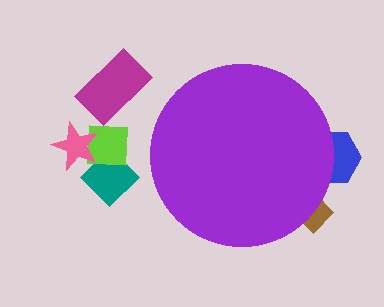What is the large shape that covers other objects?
A purple circle.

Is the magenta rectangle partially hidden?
No, the magenta rectangle is fully visible.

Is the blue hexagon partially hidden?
Yes, the blue hexagon is partially hidden behind the purple circle.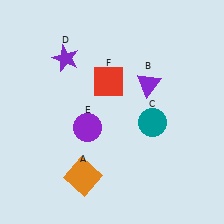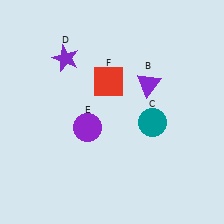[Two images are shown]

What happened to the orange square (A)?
The orange square (A) was removed in Image 2. It was in the bottom-left area of Image 1.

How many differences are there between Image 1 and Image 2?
There is 1 difference between the two images.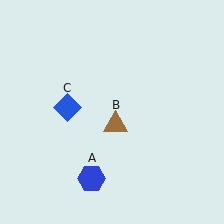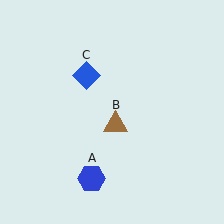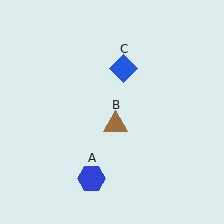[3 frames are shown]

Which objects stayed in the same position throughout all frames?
Blue hexagon (object A) and brown triangle (object B) remained stationary.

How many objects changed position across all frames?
1 object changed position: blue diamond (object C).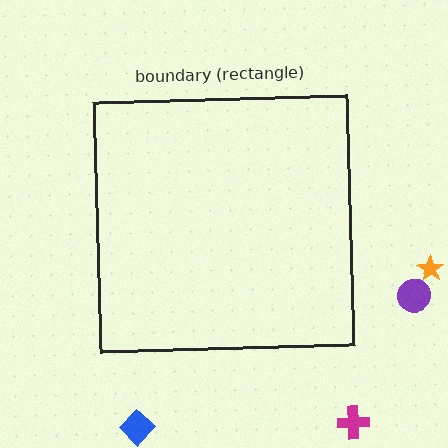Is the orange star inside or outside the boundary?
Outside.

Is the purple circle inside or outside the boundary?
Outside.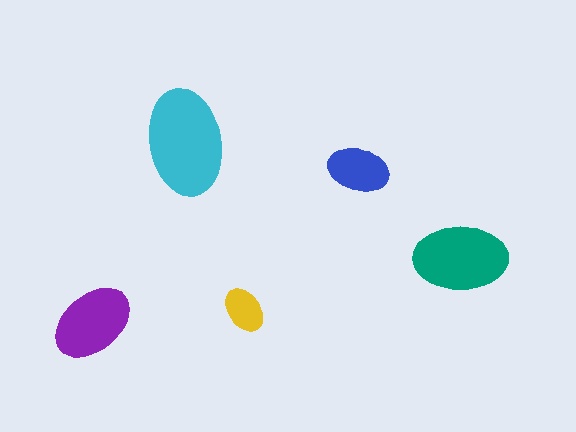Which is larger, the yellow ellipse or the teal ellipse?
The teal one.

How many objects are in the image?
There are 5 objects in the image.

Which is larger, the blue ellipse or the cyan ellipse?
The cyan one.